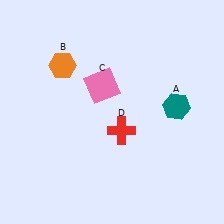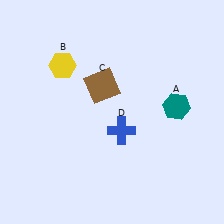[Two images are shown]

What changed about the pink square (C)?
In Image 1, C is pink. In Image 2, it changed to brown.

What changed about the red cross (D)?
In Image 1, D is red. In Image 2, it changed to blue.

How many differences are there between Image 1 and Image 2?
There are 3 differences between the two images.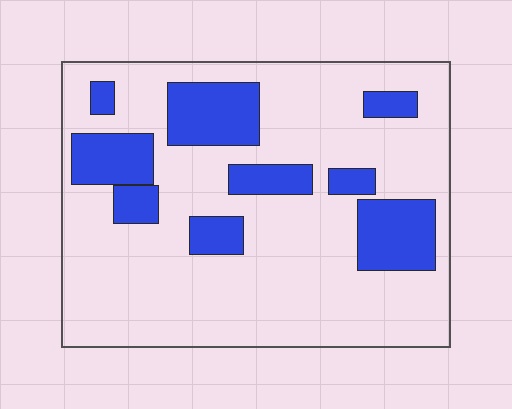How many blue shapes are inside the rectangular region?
9.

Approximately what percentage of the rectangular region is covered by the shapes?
Approximately 25%.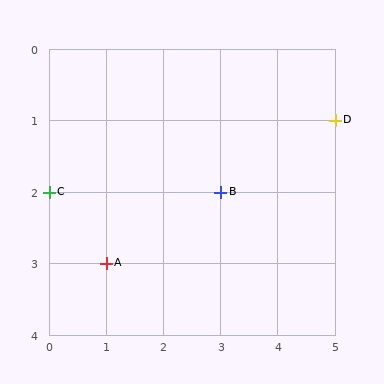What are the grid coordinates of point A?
Point A is at grid coordinates (1, 3).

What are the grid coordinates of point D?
Point D is at grid coordinates (5, 1).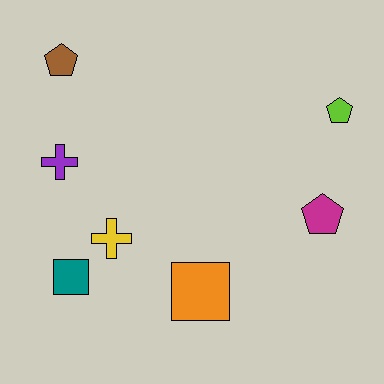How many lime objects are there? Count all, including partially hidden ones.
There is 1 lime object.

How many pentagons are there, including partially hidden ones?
There are 3 pentagons.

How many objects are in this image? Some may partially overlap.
There are 7 objects.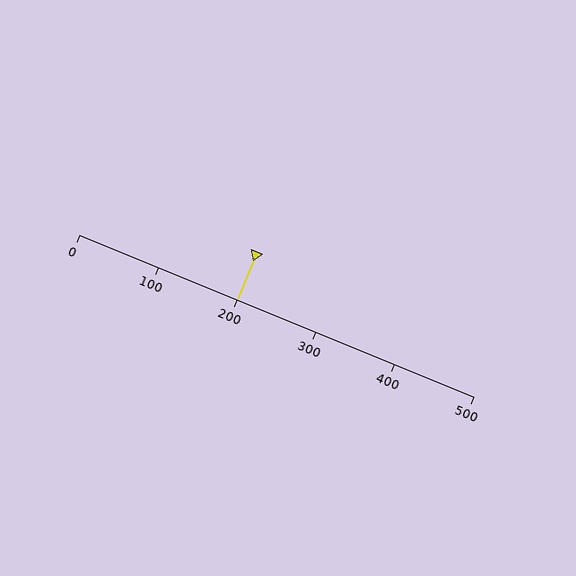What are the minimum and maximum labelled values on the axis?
The axis runs from 0 to 500.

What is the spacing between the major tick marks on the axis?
The major ticks are spaced 100 apart.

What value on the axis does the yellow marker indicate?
The marker indicates approximately 200.